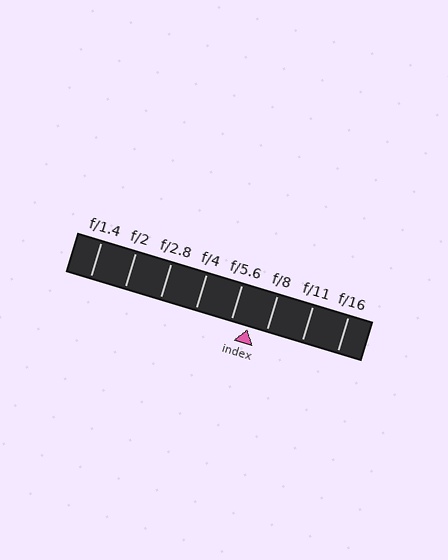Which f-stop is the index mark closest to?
The index mark is closest to f/5.6.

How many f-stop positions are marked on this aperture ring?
There are 8 f-stop positions marked.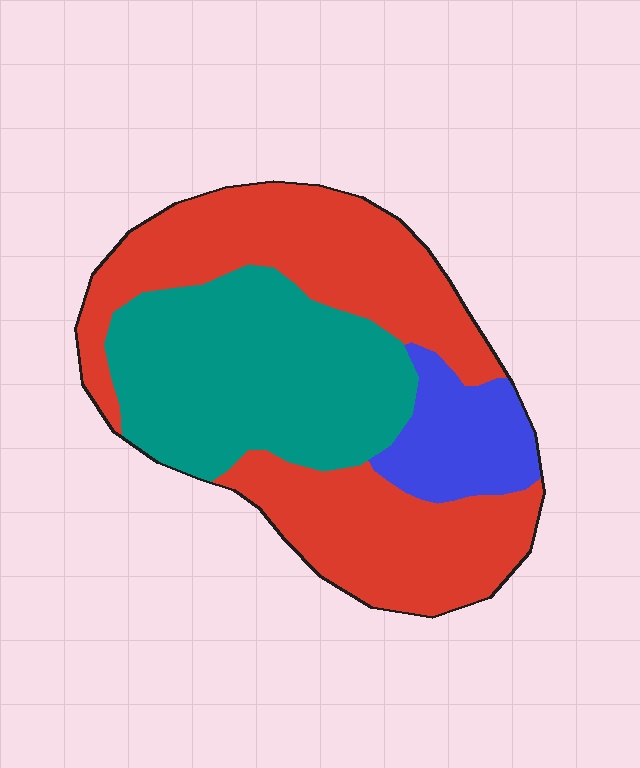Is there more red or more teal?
Red.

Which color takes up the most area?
Red, at roughly 50%.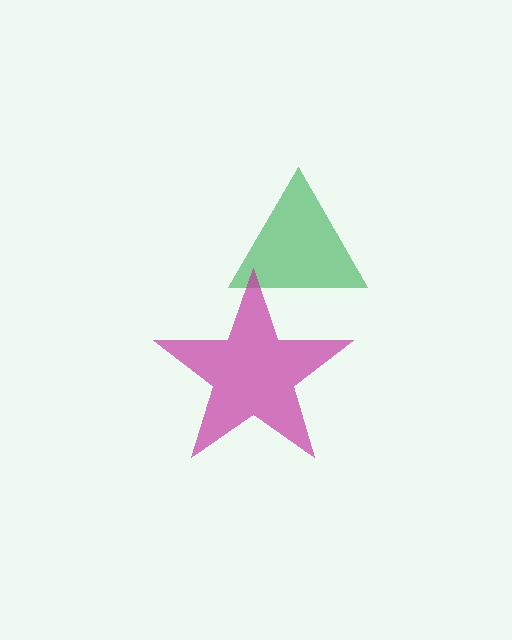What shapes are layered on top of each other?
The layered shapes are: a green triangle, a magenta star.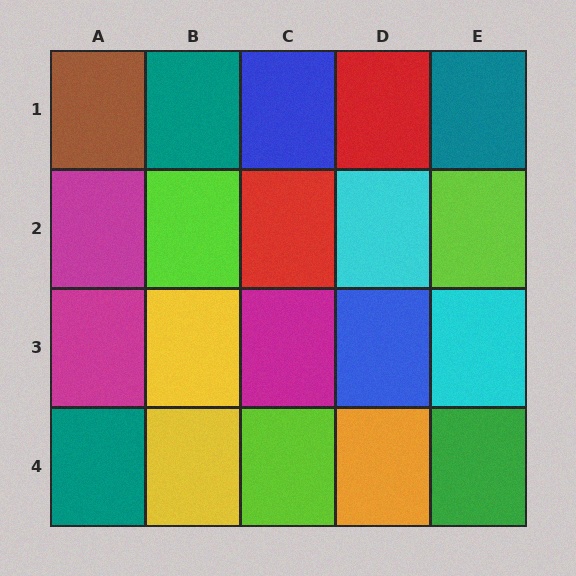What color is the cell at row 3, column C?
Magenta.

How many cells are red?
2 cells are red.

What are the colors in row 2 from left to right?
Magenta, lime, red, cyan, lime.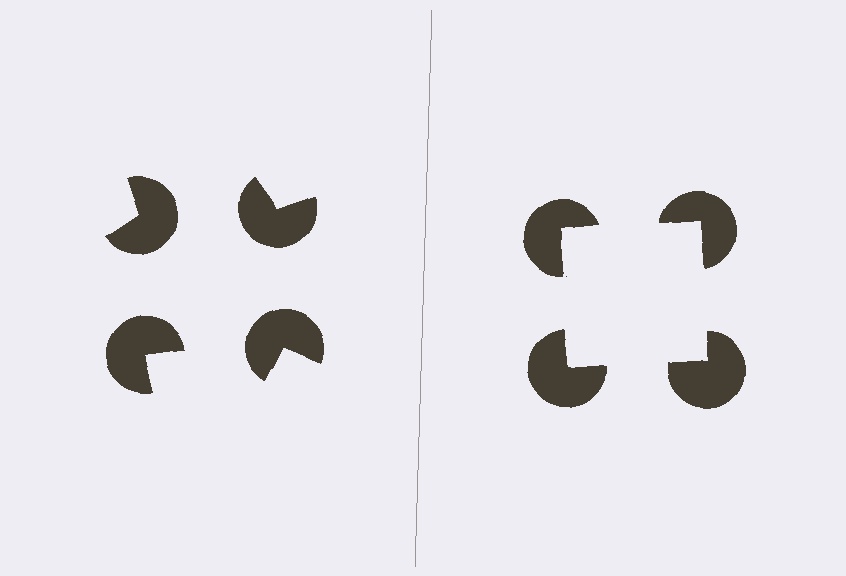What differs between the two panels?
The pac-man discs are positioned identically on both sides; only the wedge orientations differ. On the right they align to a square; on the left they are misaligned.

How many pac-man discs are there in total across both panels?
8 — 4 on each side.